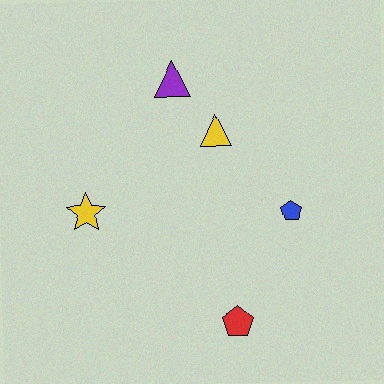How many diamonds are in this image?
There are no diamonds.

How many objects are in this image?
There are 5 objects.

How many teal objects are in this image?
There are no teal objects.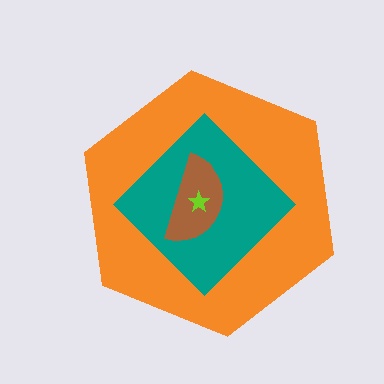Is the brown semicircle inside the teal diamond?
Yes.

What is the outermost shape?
The orange hexagon.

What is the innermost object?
The lime star.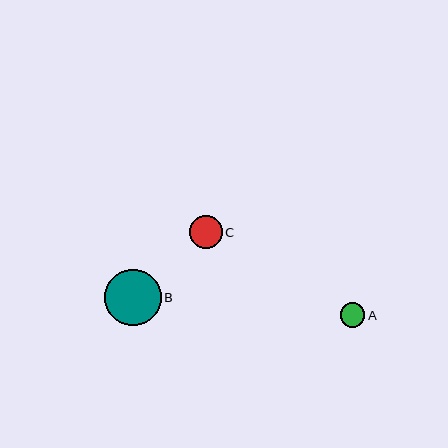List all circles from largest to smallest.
From largest to smallest: B, C, A.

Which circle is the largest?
Circle B is the largest with a size of approximately 57 pixels.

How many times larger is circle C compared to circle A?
Circle C is approximately 1.3 times the size of circle A.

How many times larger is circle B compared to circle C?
Circle B is approximately 1.7 times the size of circle C.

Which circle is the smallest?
Circle A is the smallest with a size of approximately 24 pixels.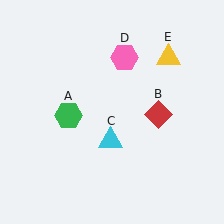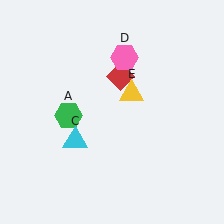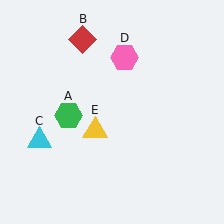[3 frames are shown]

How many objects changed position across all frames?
3 objects changed position: red diamond (object B), cyan triangle (object C), yellow triangle (object E).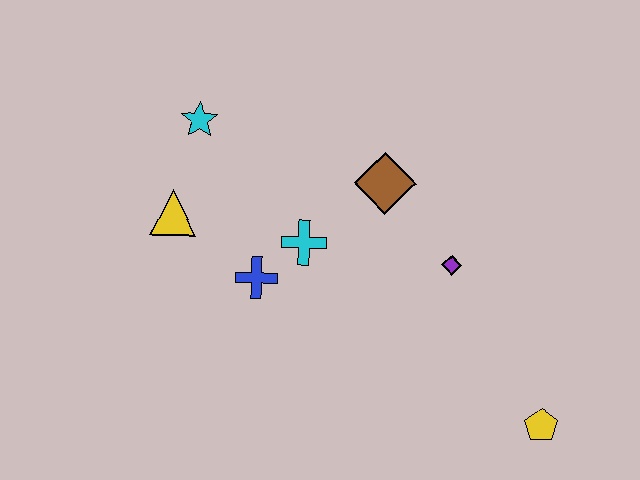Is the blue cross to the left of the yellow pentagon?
Yes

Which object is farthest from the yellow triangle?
The yellow pentagon is farthest from the yellow triangle.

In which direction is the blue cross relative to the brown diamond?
The blue cross is to the left of the brown diamond.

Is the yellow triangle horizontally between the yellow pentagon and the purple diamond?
No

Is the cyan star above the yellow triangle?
Yes